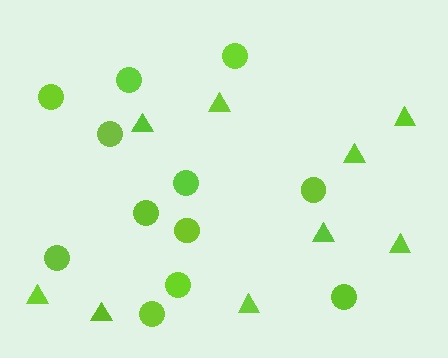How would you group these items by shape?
There are 2 groups: one group of triangles (9) and one group of circles (12).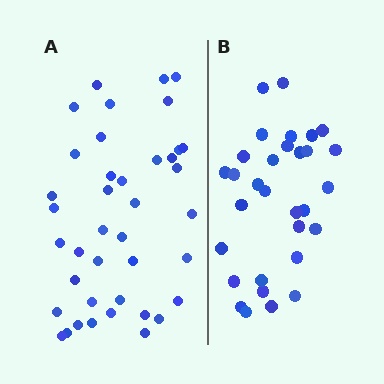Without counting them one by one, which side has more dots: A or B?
Region A (the left region) has more dots.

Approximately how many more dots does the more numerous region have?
Region A has roughly 8 or so more dots than region B.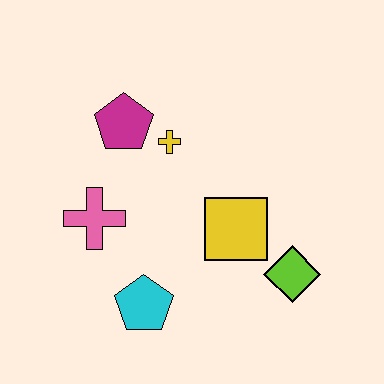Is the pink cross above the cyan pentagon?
Yes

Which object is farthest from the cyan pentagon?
The magenta pentagon is farthest from the cyan pentagon.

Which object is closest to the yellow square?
The lime diamond is closest to the yellow square.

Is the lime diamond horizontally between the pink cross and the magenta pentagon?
No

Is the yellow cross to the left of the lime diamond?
Yes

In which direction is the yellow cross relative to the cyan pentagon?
The yellow cross is above the cyan pentagon.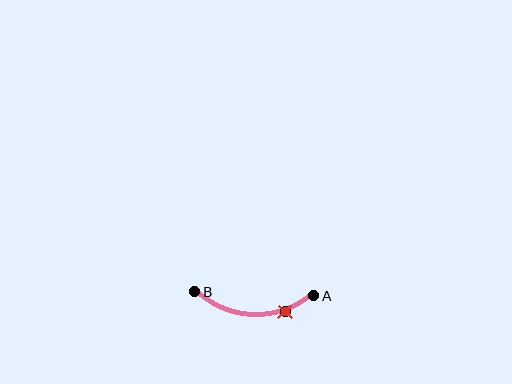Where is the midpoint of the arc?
The arc midpoint is the point on the curve farthest from the straight line joining A and B. It sits below that line.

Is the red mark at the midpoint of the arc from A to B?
No. The red mark lies on the arc but is closer to endpoint A. The arc midpoint would be at the point on the curve equidistant along the arc from both A and B.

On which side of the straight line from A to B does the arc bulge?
The arc bulges below the straight line connecting A and B.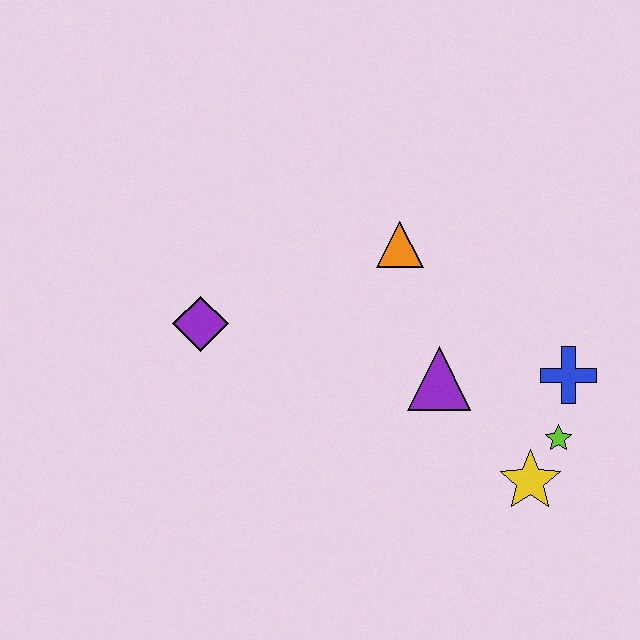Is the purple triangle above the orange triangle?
No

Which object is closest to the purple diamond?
The orange triangle is closest to the purple diamond.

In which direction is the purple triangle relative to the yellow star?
The purple triangle is above the yellow star.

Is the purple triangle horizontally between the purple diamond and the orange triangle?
No